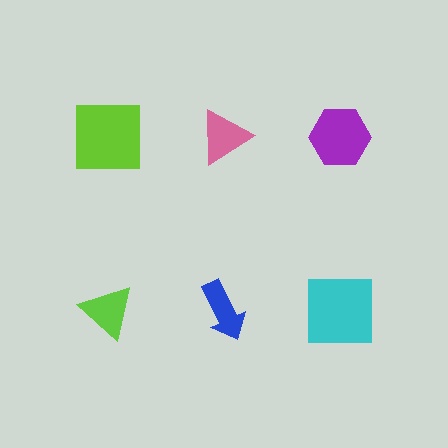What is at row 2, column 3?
A cyan square.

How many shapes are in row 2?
3 shapes.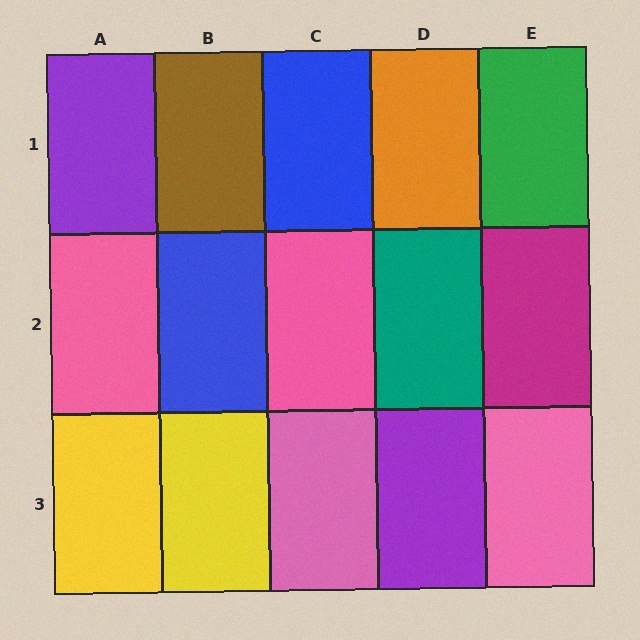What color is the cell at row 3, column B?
Yellow.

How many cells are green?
1 cell is green.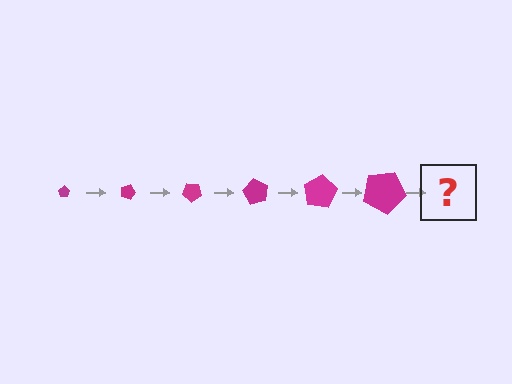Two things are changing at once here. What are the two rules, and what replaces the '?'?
The two rules are that the pentagon grows larger each step and it rotates 20 degrees each step. The '?' should be a pentagon, larger than the previous one and rotated 120 degrees from the start.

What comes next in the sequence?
The next element should be a pentagon, larger than the previous one and rotated 120 degrees from the start.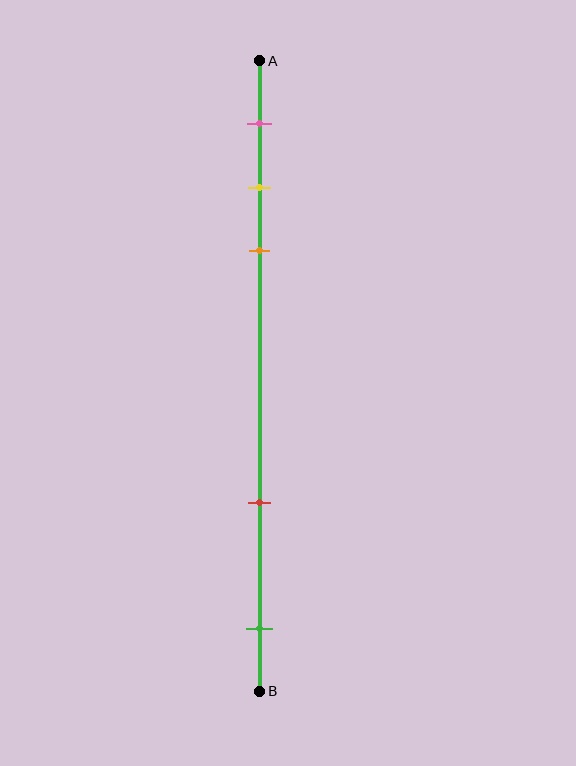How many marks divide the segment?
There are 5 marks dividing the segment.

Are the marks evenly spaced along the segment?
No, the marks are not evenly spaced.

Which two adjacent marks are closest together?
The yellow and orange marks are the closest adjacent pair.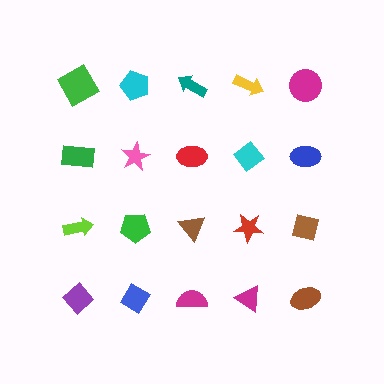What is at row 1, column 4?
A yellow arrow.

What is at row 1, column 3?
A teal arrow.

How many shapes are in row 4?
5 shapes.